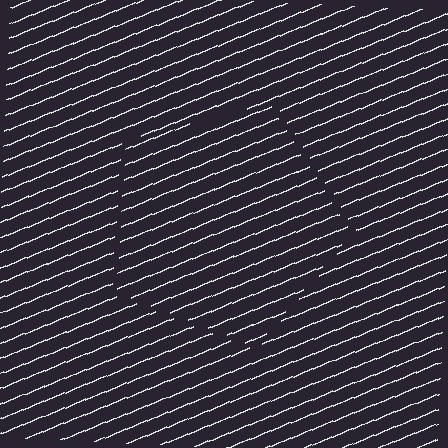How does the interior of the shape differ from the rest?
The interior of the shape contains the same grating, shifted by half a period — the contour is defined by the phase discontinuity where line-ends from the inner and outer gratings abut.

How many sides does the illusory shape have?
5 sides — the line-ends trace a pentagon.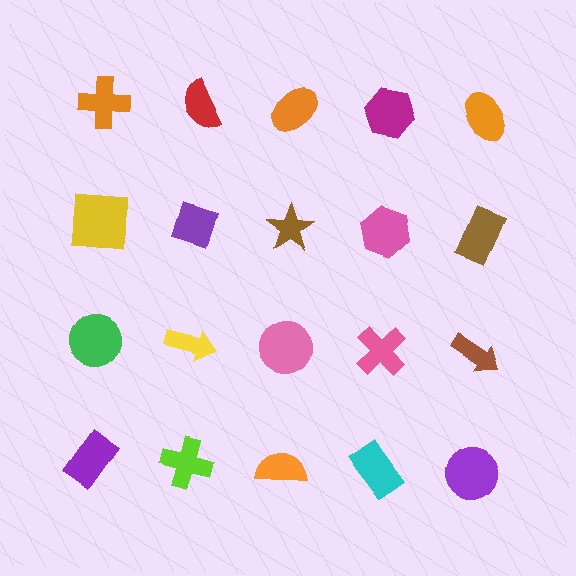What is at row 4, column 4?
A cyan rectangle.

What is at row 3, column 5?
A brown arrow.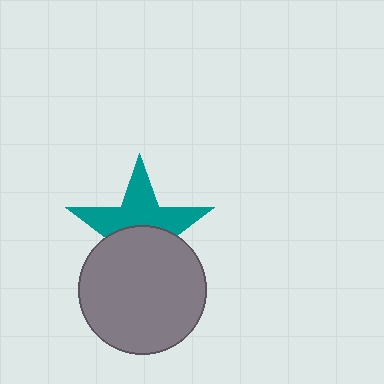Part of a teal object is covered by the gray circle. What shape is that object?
It is a star.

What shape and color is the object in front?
The object in front is a gray circle.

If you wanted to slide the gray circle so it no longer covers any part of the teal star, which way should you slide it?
Slide it down — that is the most direct way to separate the two shapes.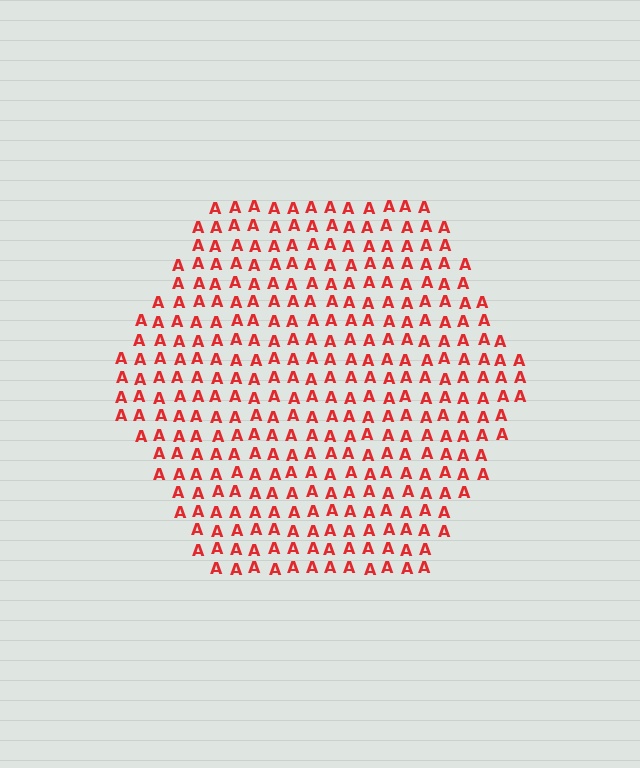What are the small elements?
The small elements are letter A's.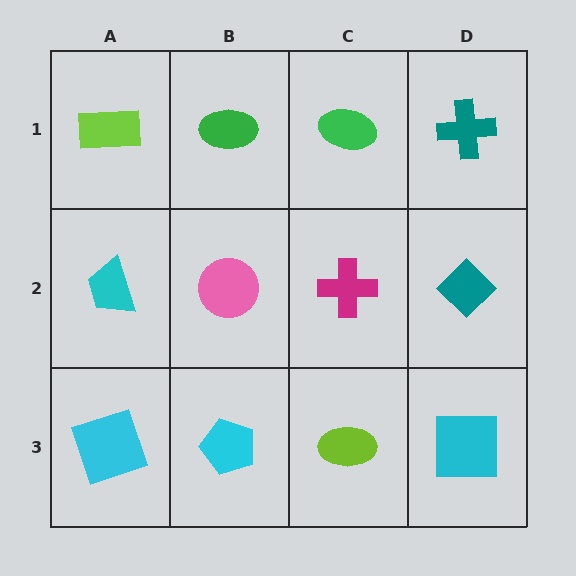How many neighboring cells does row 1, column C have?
3.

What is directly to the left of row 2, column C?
A pink circle.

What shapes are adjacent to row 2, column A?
A lime rectangle (row 1, column A), a cyan square (row 3, column A), a pink circle (row 2, column B).